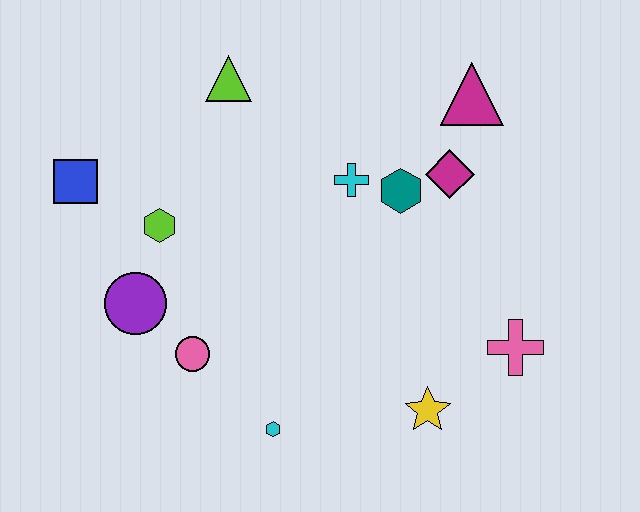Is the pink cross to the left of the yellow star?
No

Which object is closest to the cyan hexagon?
The pink circle is closest to the cyan hexagon.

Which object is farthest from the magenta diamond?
The blue square is farthest from the magenta diamond.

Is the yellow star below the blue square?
Yes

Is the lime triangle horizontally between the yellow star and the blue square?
Yes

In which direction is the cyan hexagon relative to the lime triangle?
The cyan hexagon is below the lime triangle.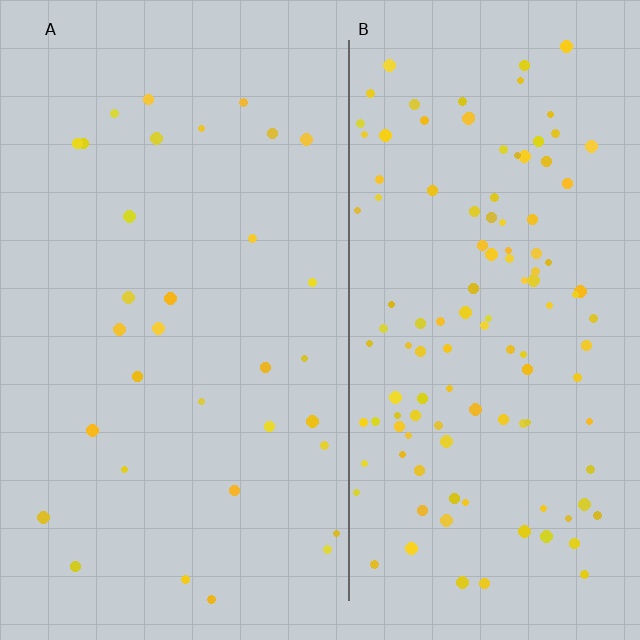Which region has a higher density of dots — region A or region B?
B (the right).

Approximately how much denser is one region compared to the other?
Approximately 3.8× — region B over region A.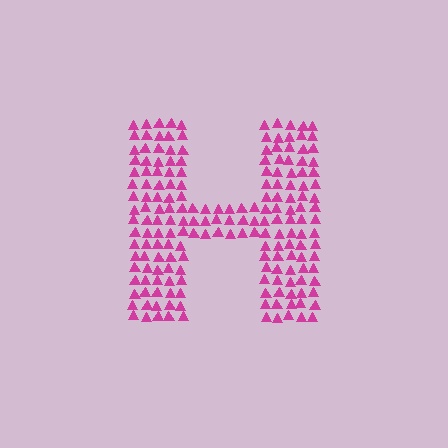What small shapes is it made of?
It is made of small triangles.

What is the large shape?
The large shape is the letter H.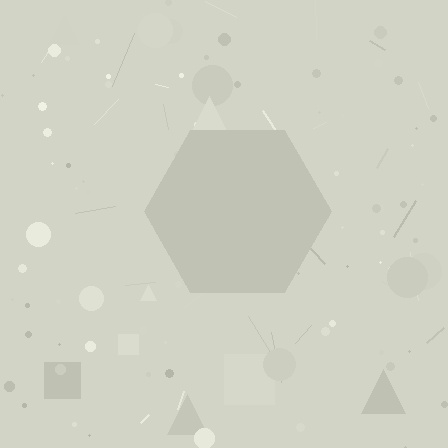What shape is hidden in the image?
A hexagon is hidden in the image.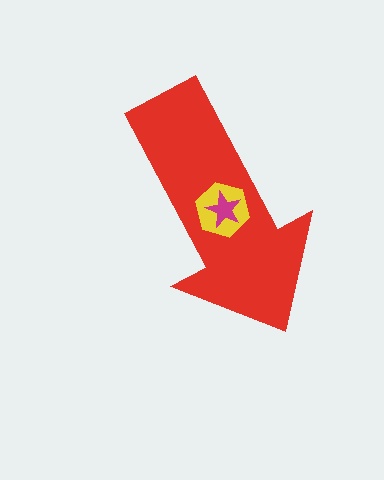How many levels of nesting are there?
3.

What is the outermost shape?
The red arrow.